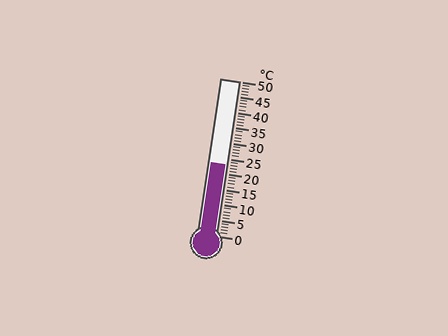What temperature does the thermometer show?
The thermometer shows approximately 23°C.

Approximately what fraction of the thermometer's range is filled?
The thermometer is filled to approximately 45% of its range.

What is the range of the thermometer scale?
The thermometer scale ranges from 0°C to 50°C.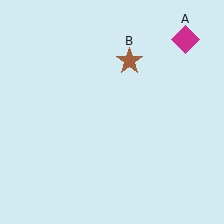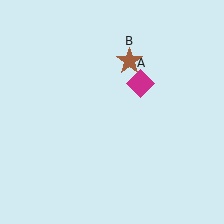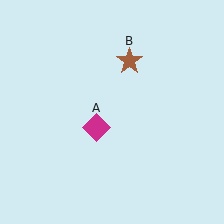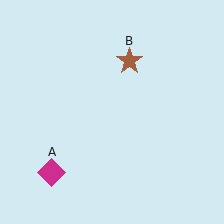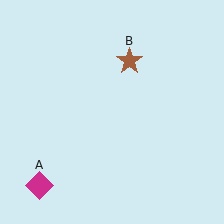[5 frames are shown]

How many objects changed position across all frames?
1 object changed position: magenta diamond (object A).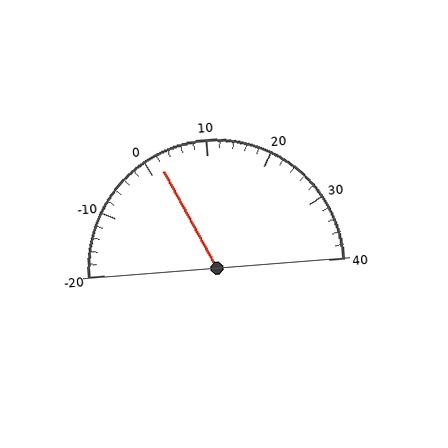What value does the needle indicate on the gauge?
The needle indicates approximately 2.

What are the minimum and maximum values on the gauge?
The gauge ranges from -20 to 40.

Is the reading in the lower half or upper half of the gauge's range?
The reading is in the lower half of the range (-20 to 40).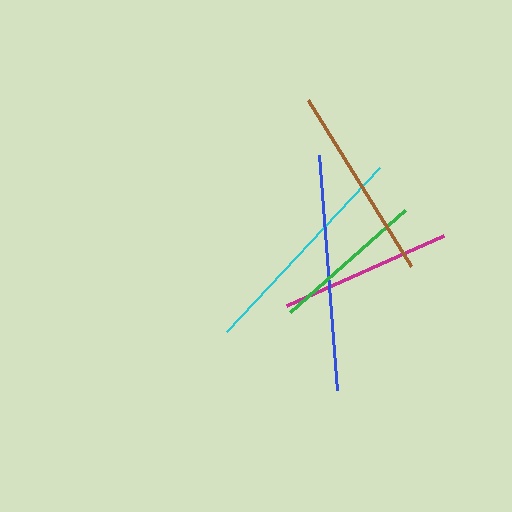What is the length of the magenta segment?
The magenta segment is approximately 172 pixels long.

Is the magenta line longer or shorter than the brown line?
The brown line is longer than the magenta line.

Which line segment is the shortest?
The green line is the shortest at approximately 153 pixels.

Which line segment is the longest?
The blue line is the longest at approximately 236 pixels.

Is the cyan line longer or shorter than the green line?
The cyan line is longer than the green line.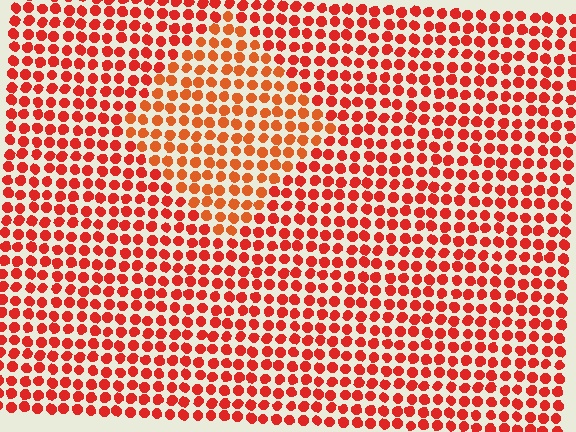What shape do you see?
I see a diamond.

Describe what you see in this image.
The image is filled with small red elements in a uniform arrangement. A diamond-shaped region is visible where the elements are tinted to a slightly different hue, forming a subtle color boundary.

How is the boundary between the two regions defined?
The boundary is defined purely by a slight shift in hue (about 19 degrees). Spacing, size, and orientation are identical on both sides.